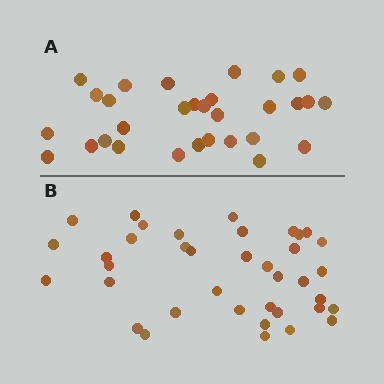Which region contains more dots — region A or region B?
Region B (the bottom region) has more dots.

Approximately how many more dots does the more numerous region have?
Region B has roughly 8 or so more dots than region A.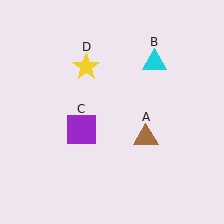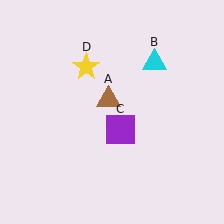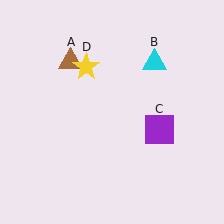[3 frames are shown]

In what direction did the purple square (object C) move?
The purple square (object C) moved right.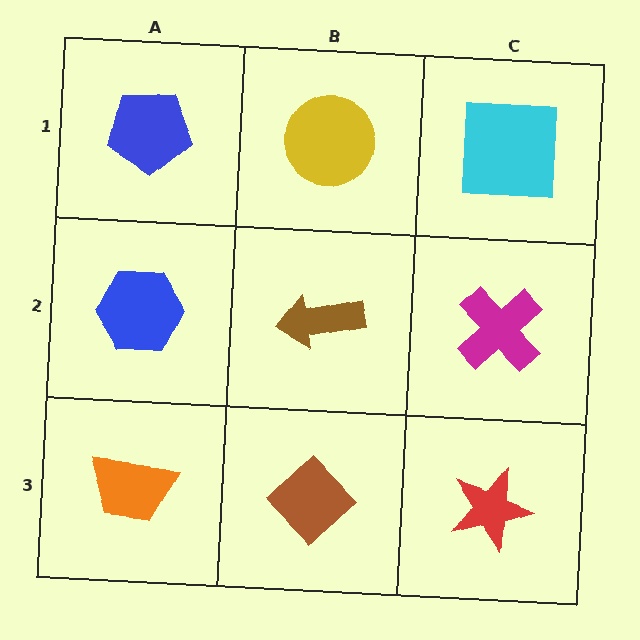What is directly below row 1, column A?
A blue hexagon.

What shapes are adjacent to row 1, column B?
A brown arrow (row 2, column B), a blue pentagon (row 1, column A), a cyan square (row 1, column C).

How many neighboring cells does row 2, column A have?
3.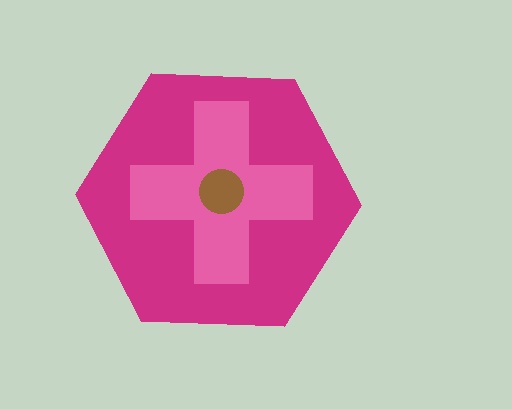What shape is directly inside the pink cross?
The brown circle.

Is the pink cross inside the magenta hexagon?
Yes.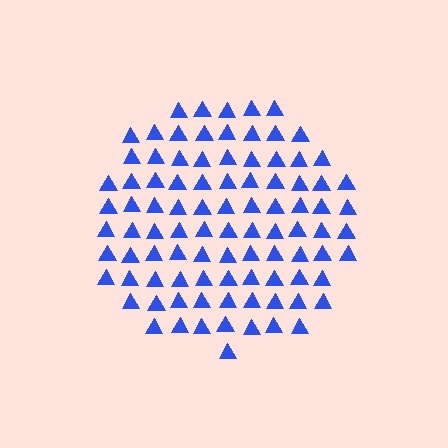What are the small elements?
The small elements are triangles.